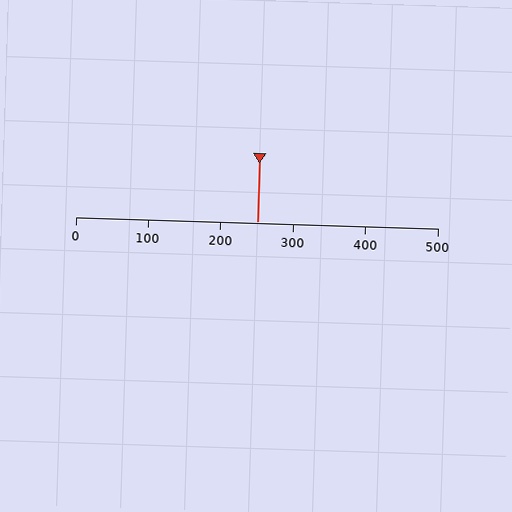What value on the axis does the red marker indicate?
The marker indicates approximately 250.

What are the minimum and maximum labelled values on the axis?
The axis runs from 0 to 500.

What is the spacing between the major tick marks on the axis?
The major ticks are spaced 100 apart.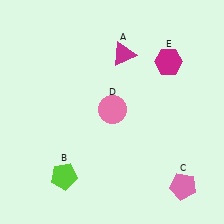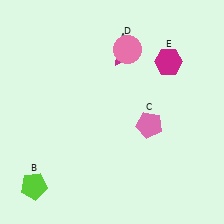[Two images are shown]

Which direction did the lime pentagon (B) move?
The lime pentagon (B) moved left.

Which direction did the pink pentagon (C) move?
The pink pentagon (C) moved up.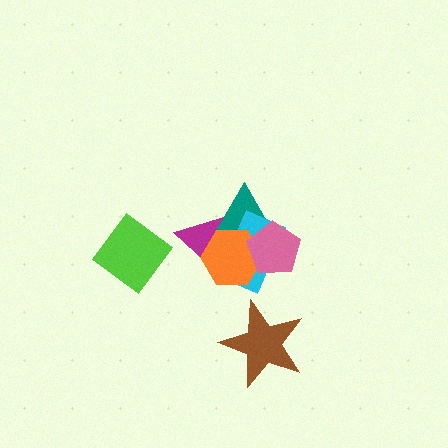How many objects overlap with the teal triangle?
4 objects overlap with the teal triangle.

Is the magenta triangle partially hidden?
Yes, it is partially covered by another shape.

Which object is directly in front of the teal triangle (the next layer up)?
The cyan rectangle is directly in front of the teal triangle.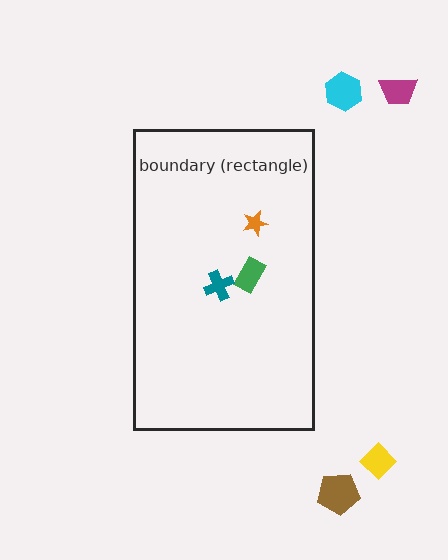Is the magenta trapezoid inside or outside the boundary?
Outside.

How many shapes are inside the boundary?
3 inside, 4 outside.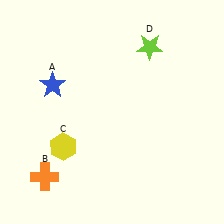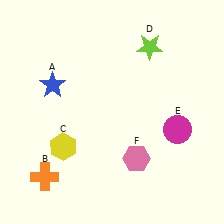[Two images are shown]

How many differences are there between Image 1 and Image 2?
There are 2 differences between the two images.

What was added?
A magenta circle (E), a pink hexagon (F) were added in Image 2.